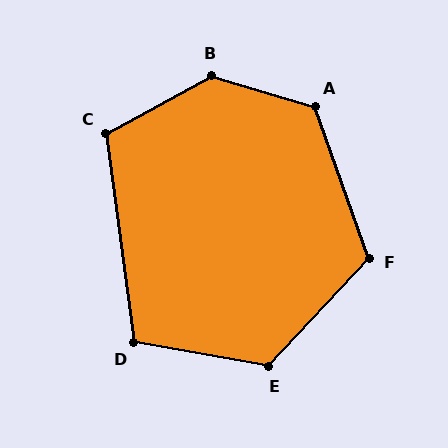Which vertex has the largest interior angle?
B, at approximately 135 degrees.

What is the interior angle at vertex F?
Approximately 118 degrees (obtuse).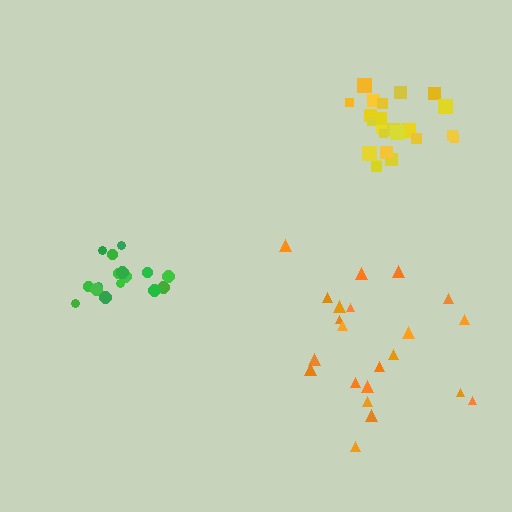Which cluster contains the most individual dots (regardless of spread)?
Yellow (23).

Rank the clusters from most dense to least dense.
green, yellow, orange.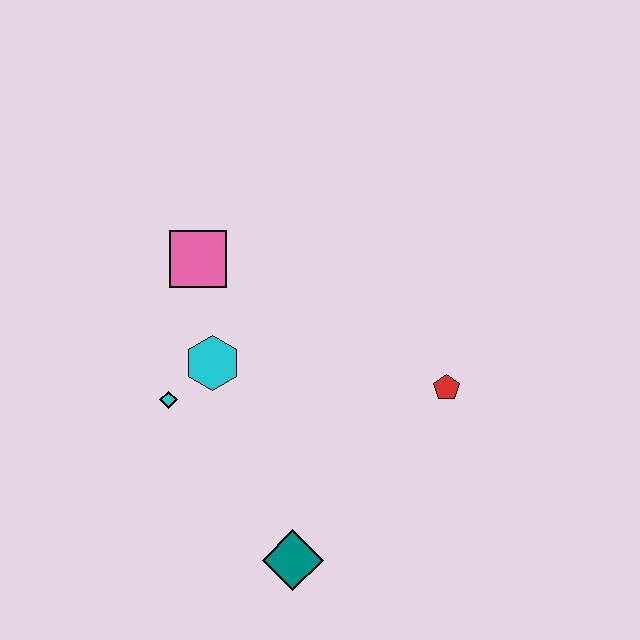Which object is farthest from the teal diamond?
The pink square is farthest from the teal diamond.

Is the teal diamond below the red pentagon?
Yes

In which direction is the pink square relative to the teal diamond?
The pink square is above the teal diamond.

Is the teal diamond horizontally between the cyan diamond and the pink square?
No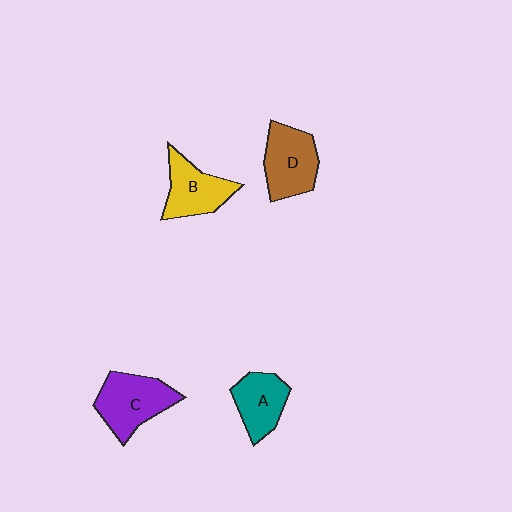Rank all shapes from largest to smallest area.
From largest to smallest: C (purple), D (brown), B (yellow), A (teal).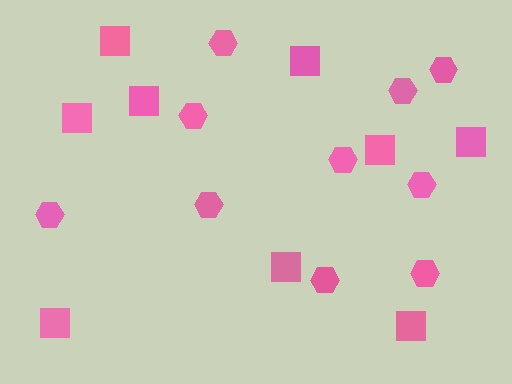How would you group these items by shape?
There are 2 groups: one group of hexagons (10) and one group of squares (9).